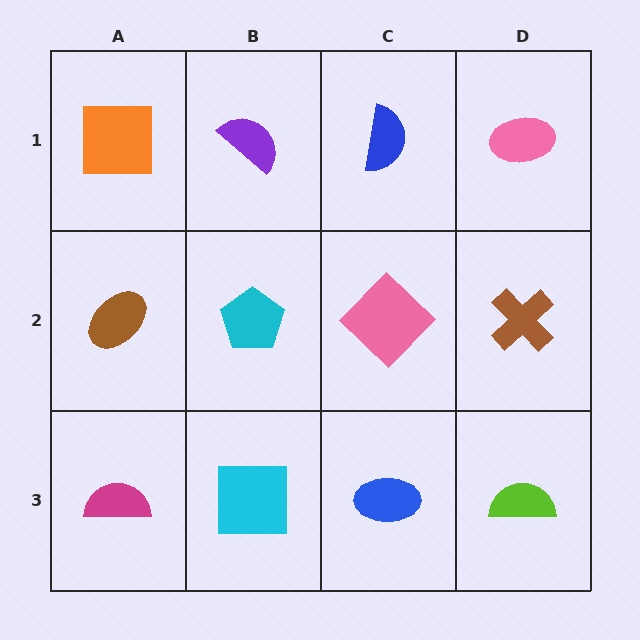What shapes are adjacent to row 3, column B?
A cyan pentagon (row 2, column B), a magenta semicircle (row 3, column A), a blue ellipse (row 3, column C).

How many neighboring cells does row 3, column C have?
3.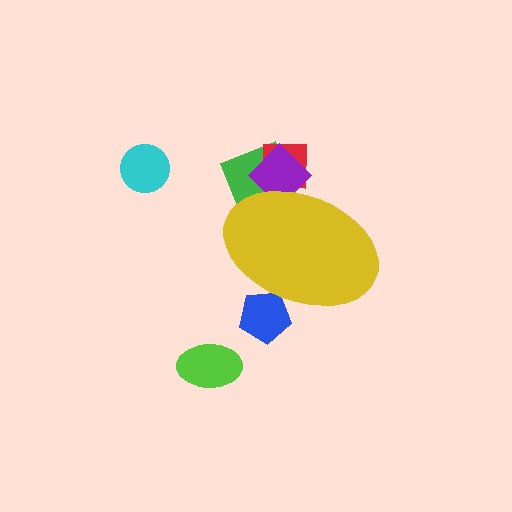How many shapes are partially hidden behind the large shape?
4 shapes are partially hidden.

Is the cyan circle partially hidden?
No, the cyan circle is fully visible.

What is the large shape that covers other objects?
A yellow ellipse.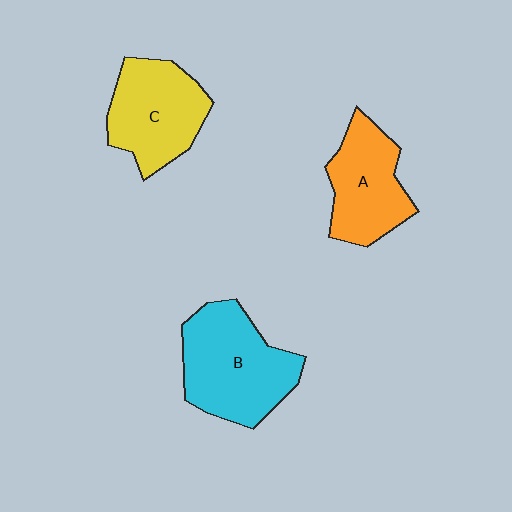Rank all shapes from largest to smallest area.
From largest to smallest: B (cyan), C (yellow), A (orange).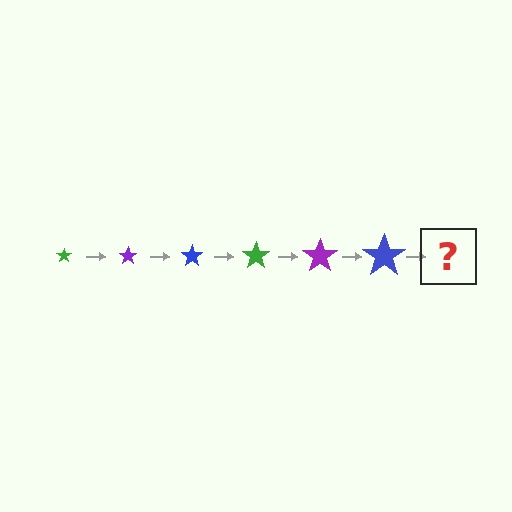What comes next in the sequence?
The next element should be a green star, larger than the previous one.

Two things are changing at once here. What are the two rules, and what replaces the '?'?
The two rules are that the star grows larger each step and the color cycles through green, purple, and blue. The '?' should be a green star, larger than the previous one.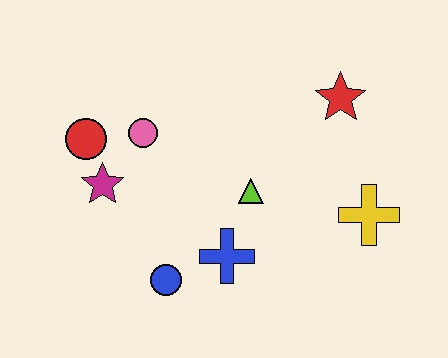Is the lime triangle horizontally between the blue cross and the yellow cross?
Yes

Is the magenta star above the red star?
No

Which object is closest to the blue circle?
The blue cross is closest to the blue circle.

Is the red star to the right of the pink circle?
Yes